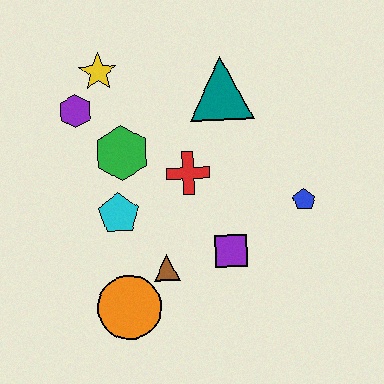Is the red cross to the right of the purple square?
No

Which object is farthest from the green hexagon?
The blue pentagon is farthest from the green hexagon.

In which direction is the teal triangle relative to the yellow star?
The teal triangle is to the right of the yellow star.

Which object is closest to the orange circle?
The brown triangle is closest to the orange circle.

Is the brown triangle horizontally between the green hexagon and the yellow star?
No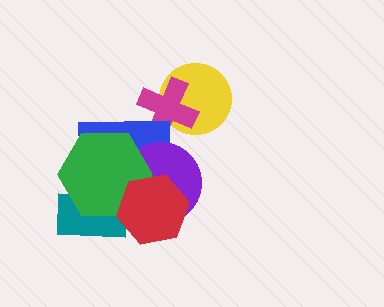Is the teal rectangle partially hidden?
Yes, it is partially covered by another shape.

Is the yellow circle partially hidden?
Yes, it is partially covered by another shape.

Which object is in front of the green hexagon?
The red hexagon is in front of the green hexagon.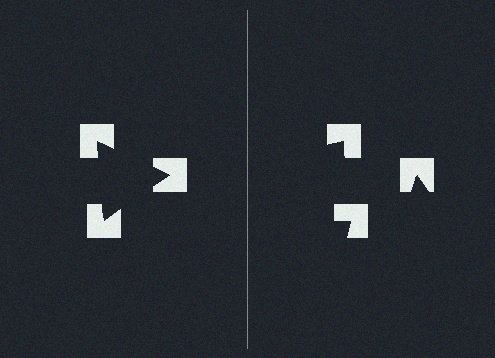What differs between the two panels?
The notched squares are positioned identically on both sides; only the wedge orientations differ. On the left they align to a triangle; on the right they are misaligned.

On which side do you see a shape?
An illusory triangle appears on the left side. On the right side the wedge cuts are rotated, so no coherent shape forms.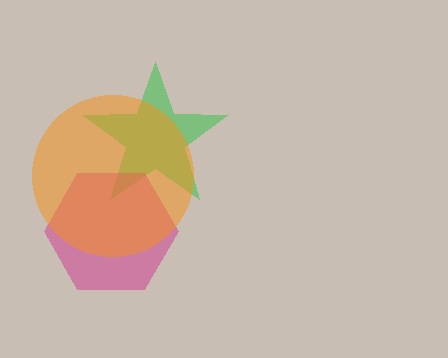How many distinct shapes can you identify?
There are 3 distinct shapes: a green star, a magenta hexagon, an orange circle.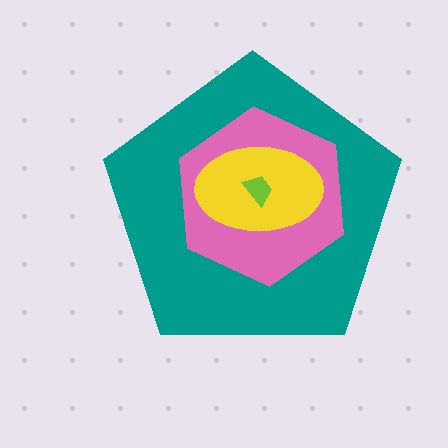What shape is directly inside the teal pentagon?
The pink hexagon.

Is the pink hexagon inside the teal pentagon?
Yes.